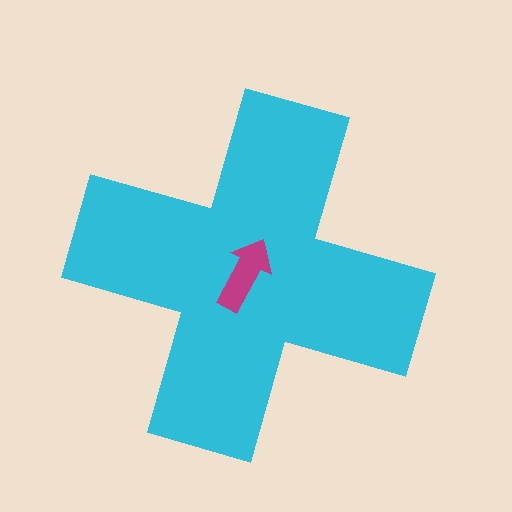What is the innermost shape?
The magenta arrow.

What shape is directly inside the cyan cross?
The magenta arrow.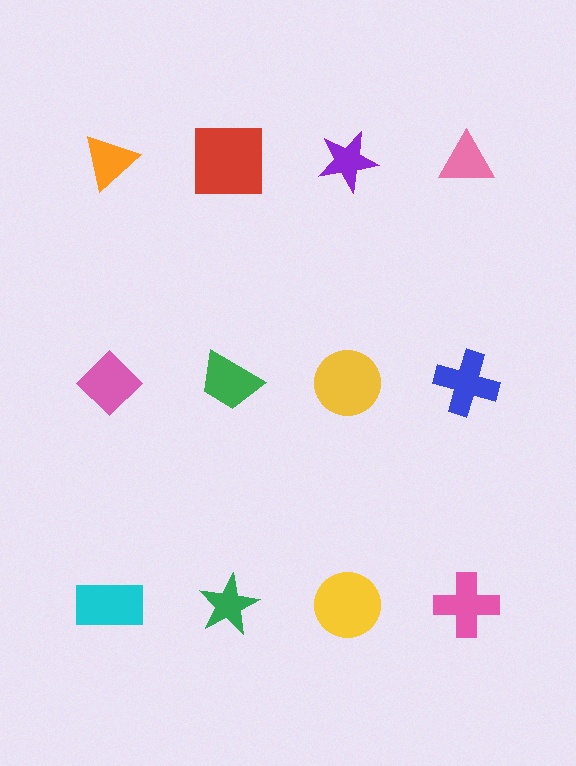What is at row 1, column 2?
A red square.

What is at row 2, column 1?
A pink diamond.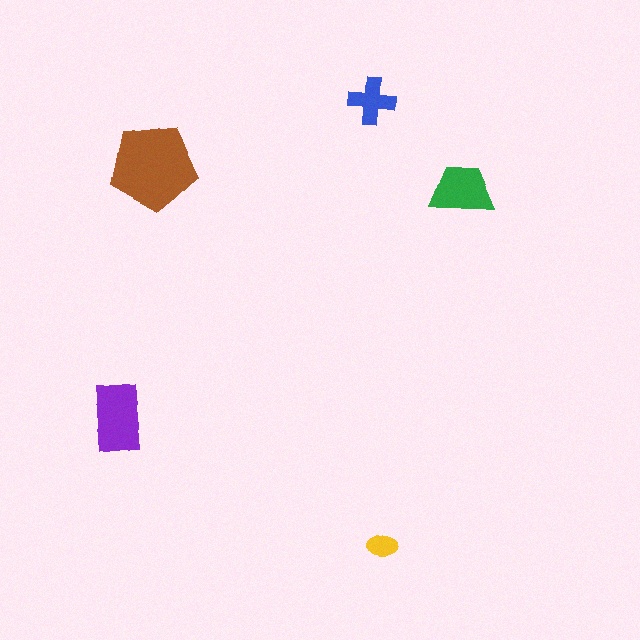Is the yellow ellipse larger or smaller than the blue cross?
Smaller.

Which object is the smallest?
The yellow ellipse.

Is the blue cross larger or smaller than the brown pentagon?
Smaller.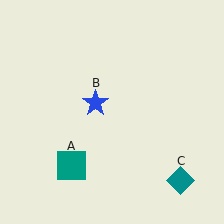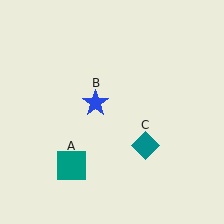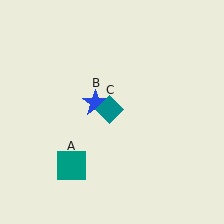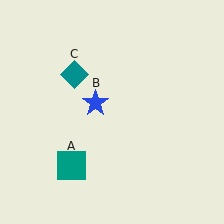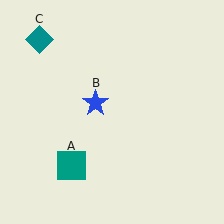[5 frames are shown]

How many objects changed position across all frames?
1 object changed position: teal diamond (object C).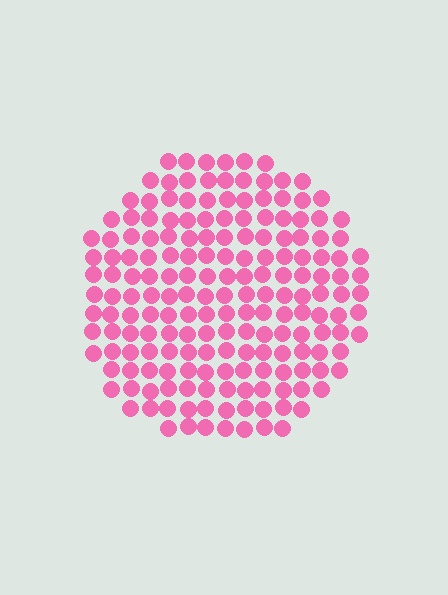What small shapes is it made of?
It is made of small circles.